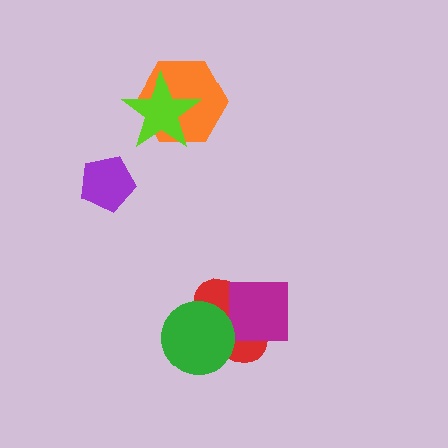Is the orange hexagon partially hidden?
Yes, it is partially covered by another shape.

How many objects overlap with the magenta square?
1 object overlaps with the magenta square.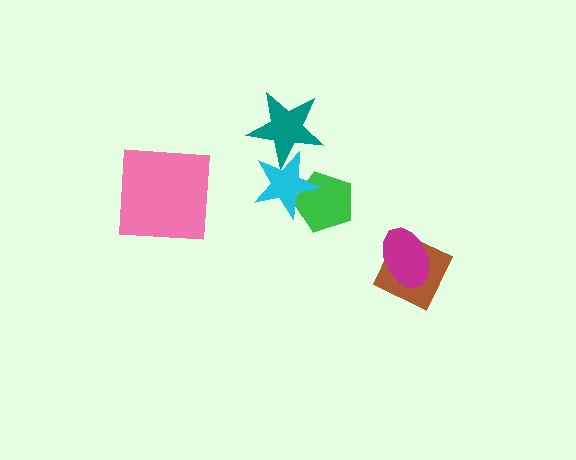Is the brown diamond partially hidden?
Yes, it is partially covered by another shape.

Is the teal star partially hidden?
Yes, it is partially covered by another shape.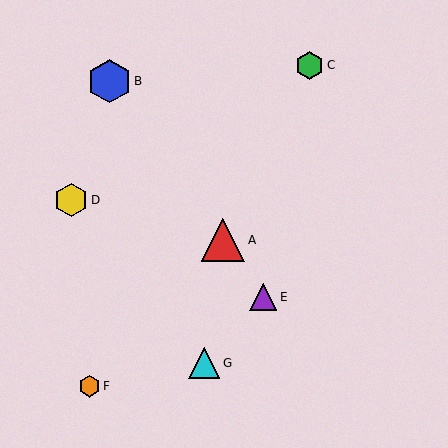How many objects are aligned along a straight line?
3 objects (A, B, E) are aligned along a straight line.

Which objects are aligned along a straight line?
Objects A, B, E are aligned along a straight line.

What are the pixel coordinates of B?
Object B is at (109, 81).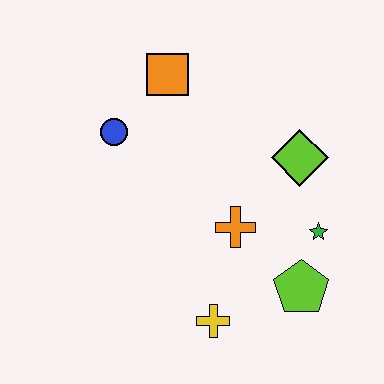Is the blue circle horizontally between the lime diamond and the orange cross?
No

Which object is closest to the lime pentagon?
The green star is closest to the lime pentagon.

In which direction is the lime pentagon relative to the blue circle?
The lime pentagon is to the right of the blue circle.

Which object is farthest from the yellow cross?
The orange square is farthest from the yellow cross.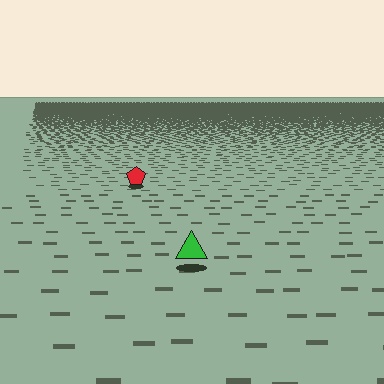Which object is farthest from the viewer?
The red pentagon is farthest from the viewer. It appears smaller and the ground texture around it is denser.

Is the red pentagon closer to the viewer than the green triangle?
No. The green triangle is closer — you can tell from the texture gradient: the ground texture is coarser near it.